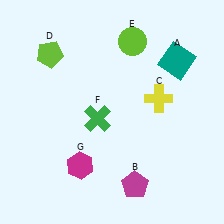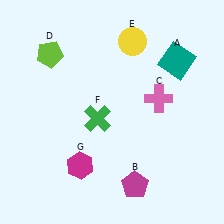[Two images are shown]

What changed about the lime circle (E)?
In Image 1, E is lime. In Image 2, it changed to yellow.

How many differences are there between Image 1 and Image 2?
There are 2 differences between the two images.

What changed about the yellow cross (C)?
In Image 1, C is yellow. In Image 2, it changed to pink.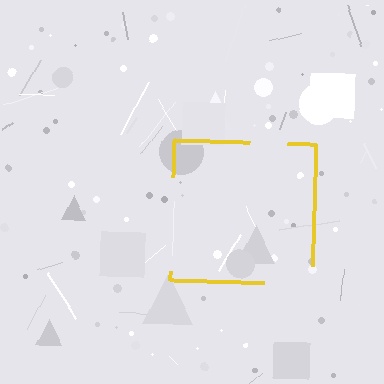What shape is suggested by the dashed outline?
The dashed outline suggests a square.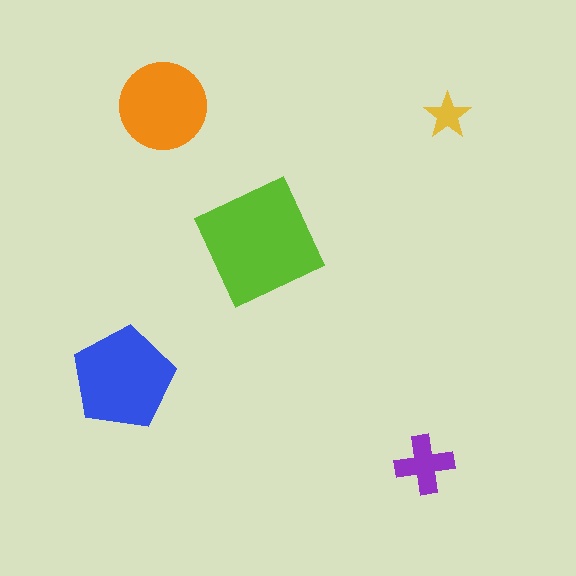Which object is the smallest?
The yellow star.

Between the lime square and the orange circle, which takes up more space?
The lime square.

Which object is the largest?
The lime square.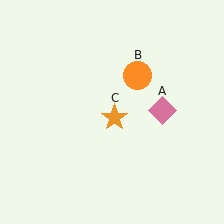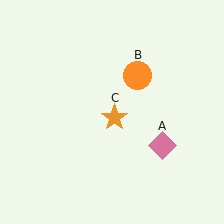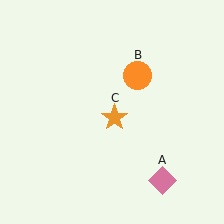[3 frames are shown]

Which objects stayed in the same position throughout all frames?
Orange circle (object B) and orange star (object C) remained stationary.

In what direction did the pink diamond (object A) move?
The pink diamond (object A) moved down.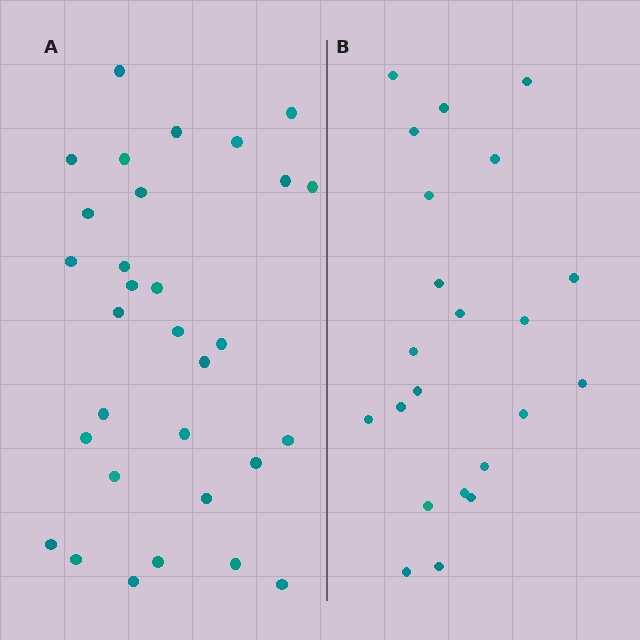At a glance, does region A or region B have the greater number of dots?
Region A (the left region) has more dots.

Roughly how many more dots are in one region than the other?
Region A has roughly 8 or so more dots than region B.